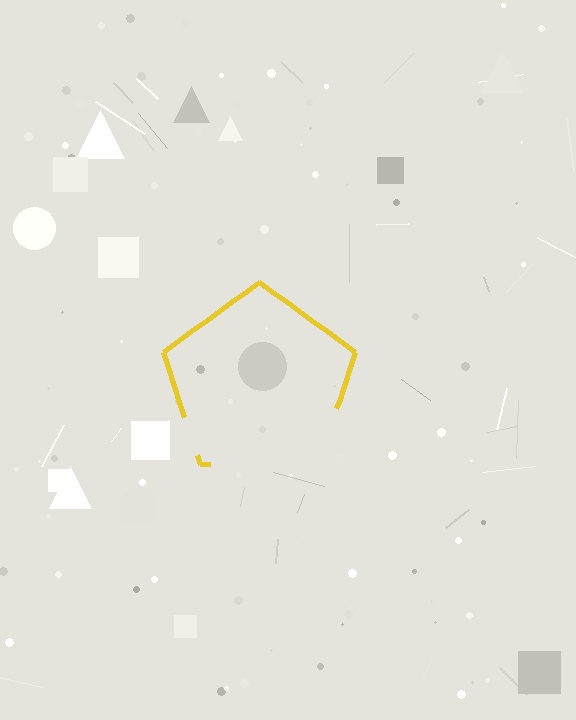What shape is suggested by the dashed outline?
The dashed outline suggests a pentagon.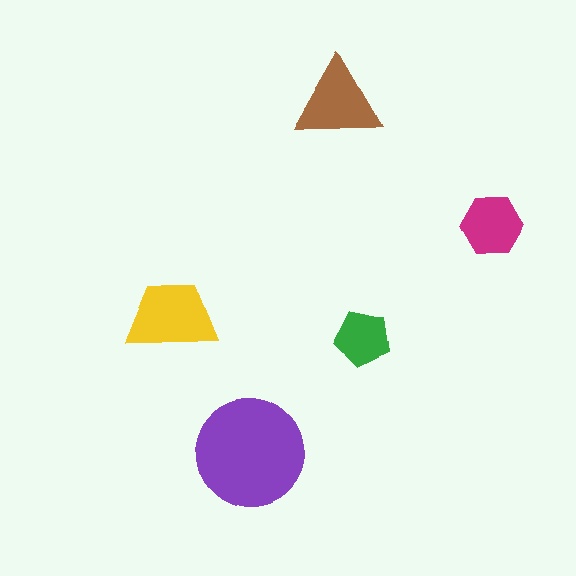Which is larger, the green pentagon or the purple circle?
The purple circle.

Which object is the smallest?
The green pentagon.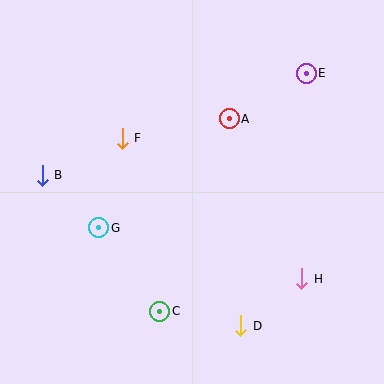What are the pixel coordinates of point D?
Point D is at (241, 326).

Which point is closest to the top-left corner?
Point B is closest to the top-left corner.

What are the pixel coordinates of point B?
Point B is at (42, 175).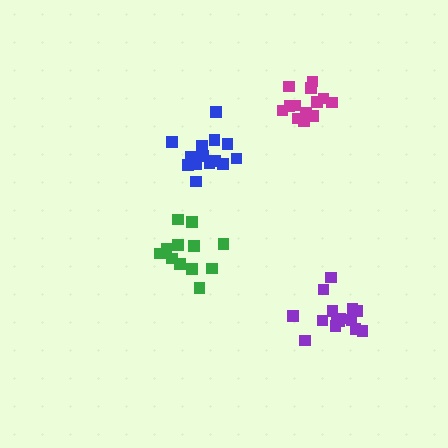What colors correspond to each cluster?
The clusters are colored: green, blue, magenta, purple.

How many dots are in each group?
Group 1: 12 dots, Group 2: 14 dots, Group 3: 13 dots, Group 4: 15 dots (54 total).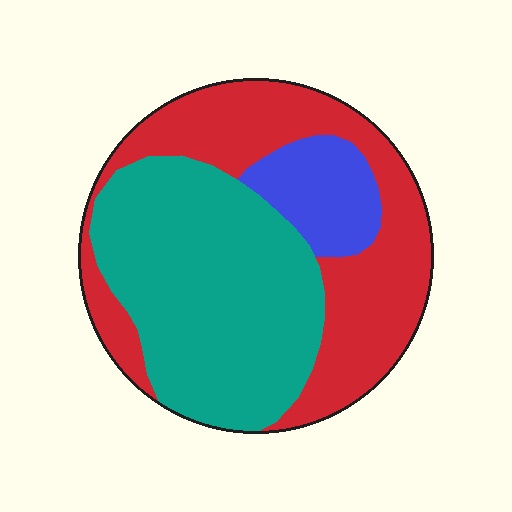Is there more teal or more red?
Teal.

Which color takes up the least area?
Blue, at roughly 10%.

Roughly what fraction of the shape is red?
Red takes up about two fifths (2/5) of the shape.